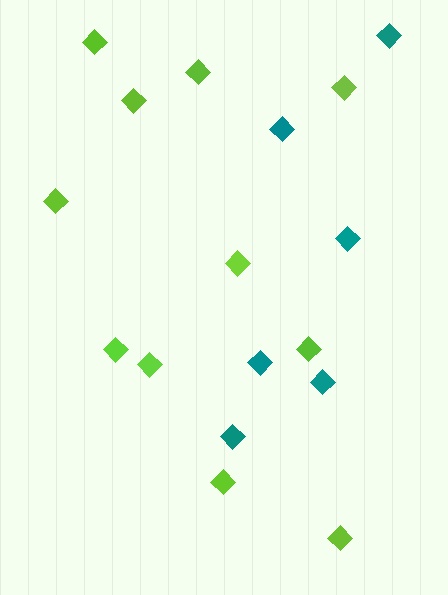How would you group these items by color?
There are 2 groups: one group of teal diamonds (6) and one group of lime diamonds (11).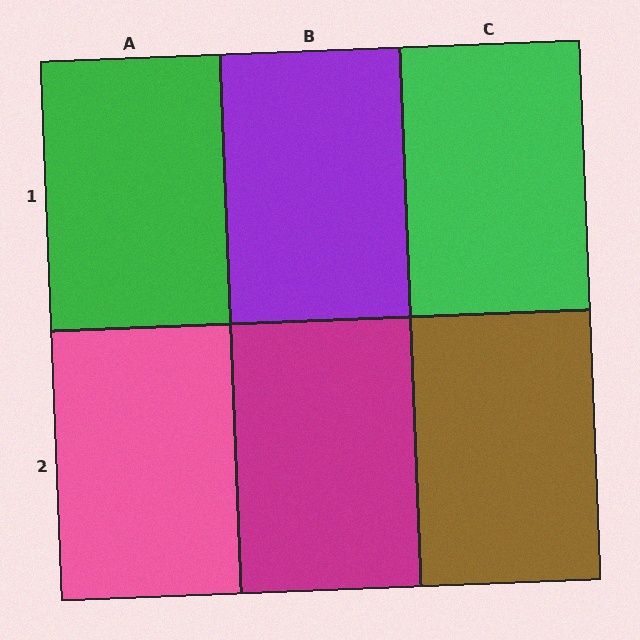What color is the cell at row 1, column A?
Green.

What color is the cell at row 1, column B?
Purple.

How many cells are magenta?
1 cell is magenta.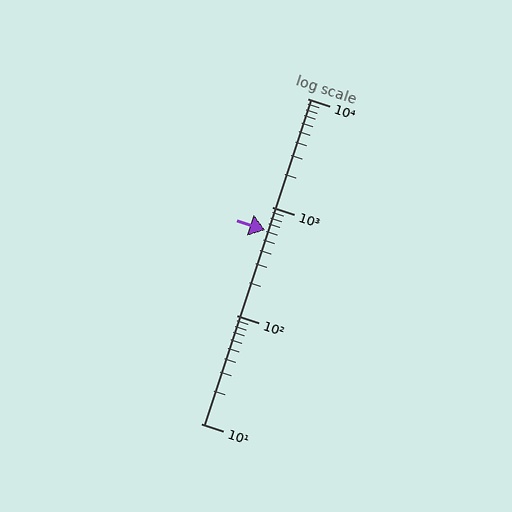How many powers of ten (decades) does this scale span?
The scale spans 3 decades, from 10 to 10000.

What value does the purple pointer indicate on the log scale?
The pointer indicates approximately 610.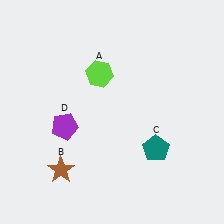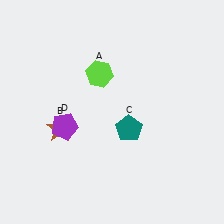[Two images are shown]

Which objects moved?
The objects that moved are: the brown star (B), the teal pentagon (C).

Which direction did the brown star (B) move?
The brown star (B) moved up.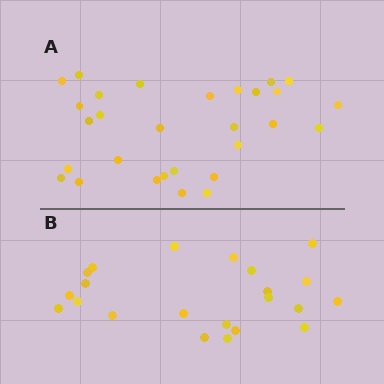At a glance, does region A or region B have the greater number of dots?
Region A (the top region) has more dots.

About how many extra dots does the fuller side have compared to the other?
Region A has roughly 8 or so more dots than region B.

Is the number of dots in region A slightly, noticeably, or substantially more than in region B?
Region A has noticeably more, but not dramatically so. The ratio is roughly 1.3 to 1.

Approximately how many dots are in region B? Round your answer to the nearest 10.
About 20 dots. (The exact count is 22, which rounds to 20.)